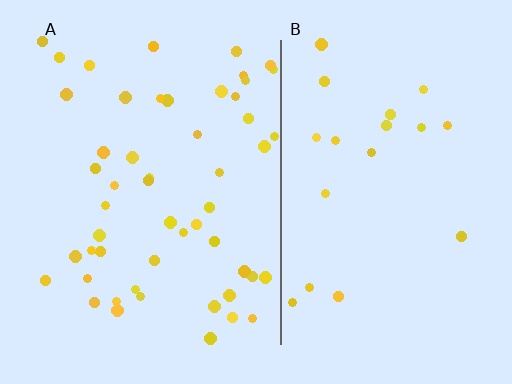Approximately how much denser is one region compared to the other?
Approximately 2.7× — region A over region B.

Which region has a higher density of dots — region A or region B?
A (the left).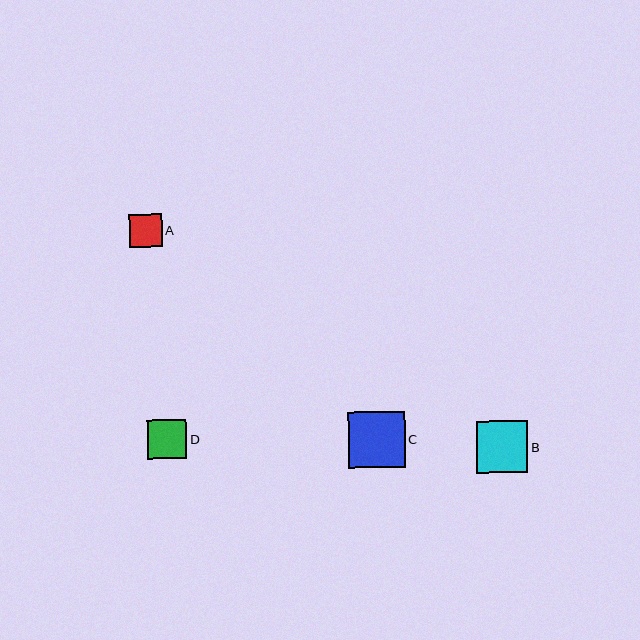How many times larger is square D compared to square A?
Square D is approximately 1.2 times the size of square A.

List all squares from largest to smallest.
From largest to smallest: C, B, D, A.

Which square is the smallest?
Square A is the smallest with a size of approximately 33 pixels.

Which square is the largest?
Square C is the largest with a size of approximately 57 pixels.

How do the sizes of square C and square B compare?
Square C and square B are approximately the same size.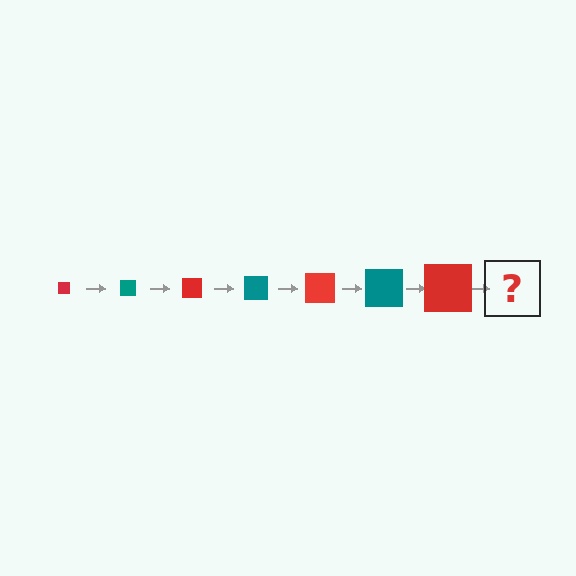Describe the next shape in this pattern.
It should be a teal square, larger than the previous one.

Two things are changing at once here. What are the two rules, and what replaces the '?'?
The two rules are that the square grows larger each step and the color cycles through red and teal. The '?' should be a teal square, larger than the previous one.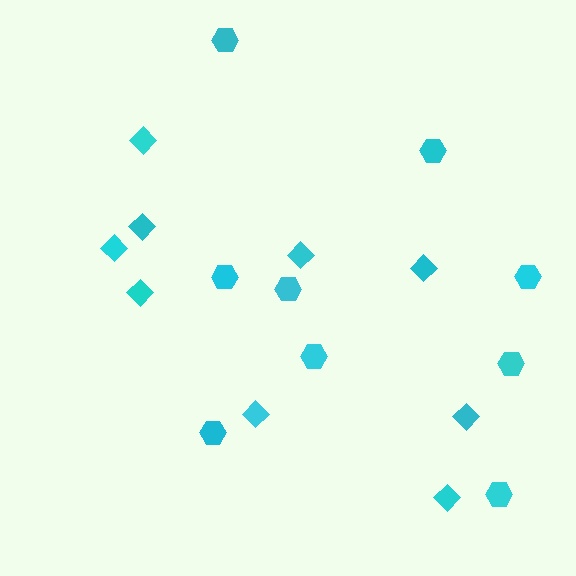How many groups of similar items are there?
There are 2 groups: one group of diamonds (9) and one group of hexagons (9).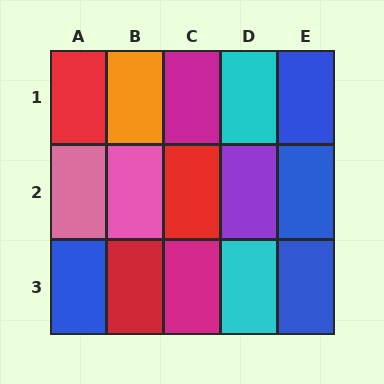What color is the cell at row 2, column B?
Pink.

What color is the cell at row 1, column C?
Magenta.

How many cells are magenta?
2 cells are magenta.